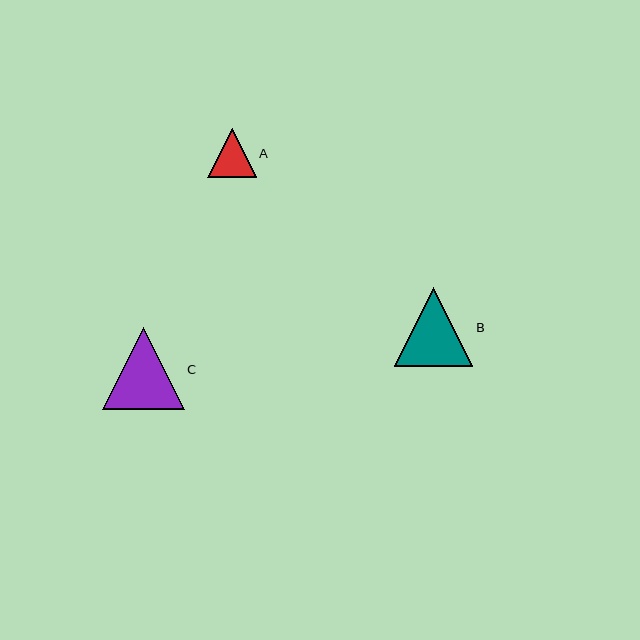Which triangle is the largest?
Triangle C is the largest with a size of approximately 82 pixels.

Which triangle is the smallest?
Triangle A is the smallest with a size of approximately 49 pixels.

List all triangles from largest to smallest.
From largest to smallest: C, B, A.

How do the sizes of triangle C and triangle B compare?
Triangle C and triangle B are approximately the same size.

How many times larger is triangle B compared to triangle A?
Triangle B is approximately 1.6 times the size of triangle A.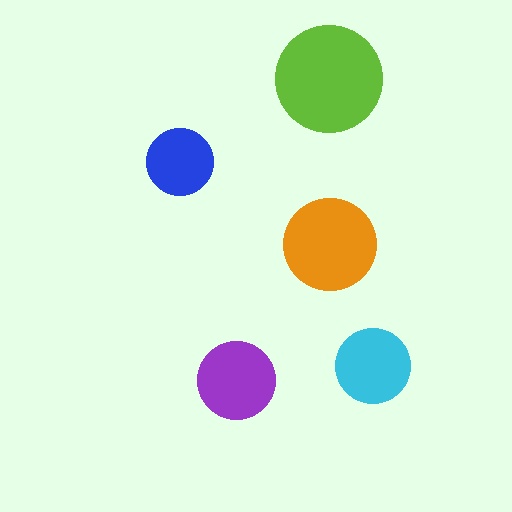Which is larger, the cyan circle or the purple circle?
The purple one.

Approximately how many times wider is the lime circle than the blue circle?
About 1.5 times wider.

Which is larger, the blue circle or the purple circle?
The purple one.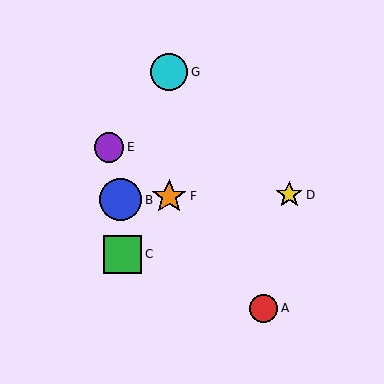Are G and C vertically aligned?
No, G is at x≈169 and C is at x≈122.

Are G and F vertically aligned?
Yes, both are at x≈169.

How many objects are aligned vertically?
2 objects (F, G) are aligned vertically.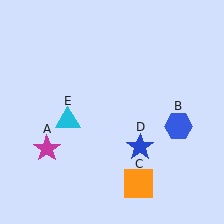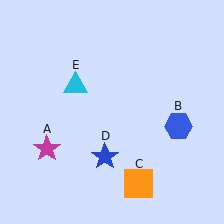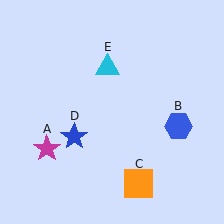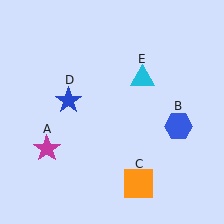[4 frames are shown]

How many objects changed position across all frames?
2 objects changed position: blue star (object D), cyan triangle (object E).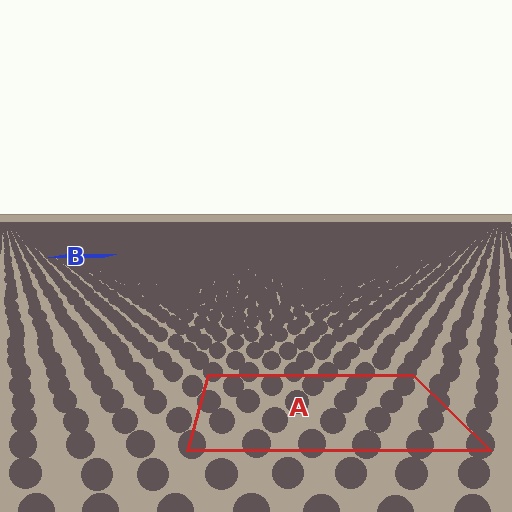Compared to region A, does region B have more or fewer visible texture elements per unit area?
Region B has more texture elements per unit area — they are packed more densely because it is farther away.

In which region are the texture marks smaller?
The texture marks are smaller in region B, because it is farther away.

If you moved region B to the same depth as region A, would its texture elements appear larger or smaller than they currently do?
They would appear larger. At a closer depth, the same texture elements are projected at a bigger on-screen size.